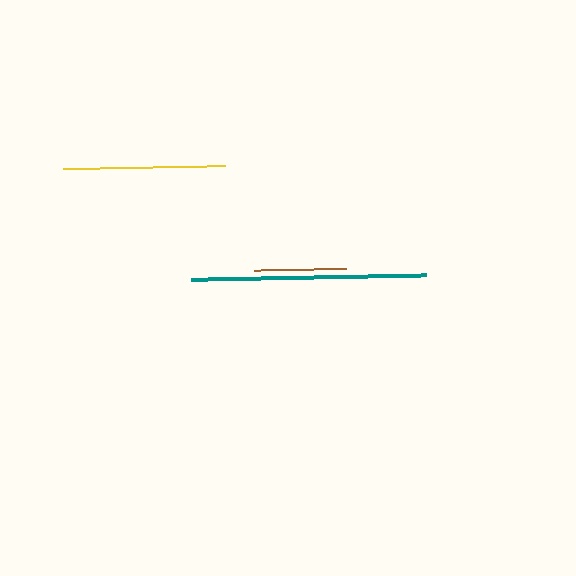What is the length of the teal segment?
The teal segment is approximately 235 pixels long.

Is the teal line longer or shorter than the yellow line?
The teal line is longer than the yellow line.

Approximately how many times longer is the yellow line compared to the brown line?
The yellow line is approximately 1.7 times the length of the brown line.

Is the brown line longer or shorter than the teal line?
The teal line is longer than the brown line.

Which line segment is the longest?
The teal line is the longest at approximately 235 pixels.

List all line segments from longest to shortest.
From longest to shortest: teal, yellow, brown.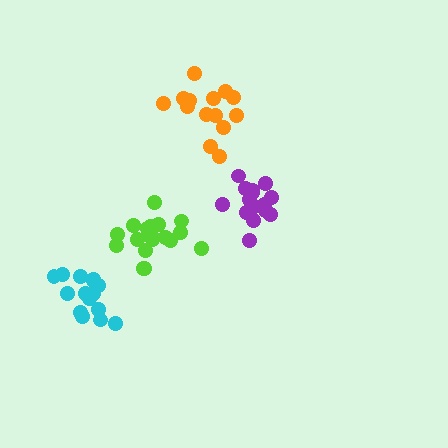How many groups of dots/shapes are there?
There are 4 groups.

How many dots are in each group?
Group 1: 15 dots, Group 2: 16 dots, Group 3: 18 dots, Group 4: 16 dots (65 total).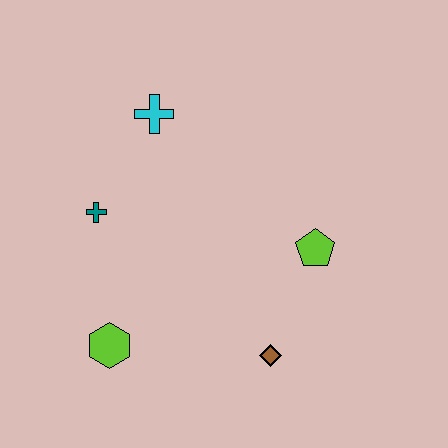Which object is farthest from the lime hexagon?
The cyan cross is farthest from the lime hexagon.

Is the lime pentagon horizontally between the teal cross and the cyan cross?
No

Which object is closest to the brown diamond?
The lime pentagon is closest to the brown diamond.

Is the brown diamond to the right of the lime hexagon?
Yes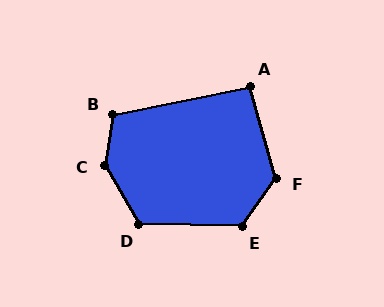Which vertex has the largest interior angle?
C, at approximately 140 degrees.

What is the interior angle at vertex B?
Approximately 111 degrees (obtuse).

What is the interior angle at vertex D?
Approximately 121 degrees (obtuse).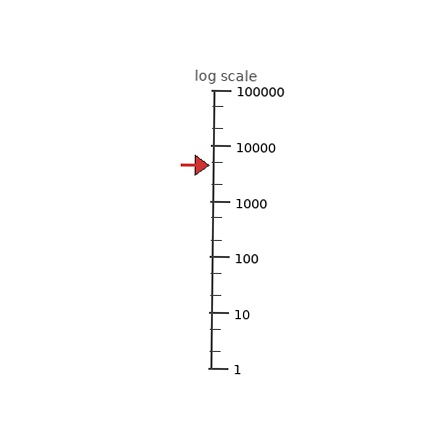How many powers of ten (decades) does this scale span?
The scale spans 5 decades, from 1 to 100000.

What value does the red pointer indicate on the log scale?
The pointer indicates approximately 4300.